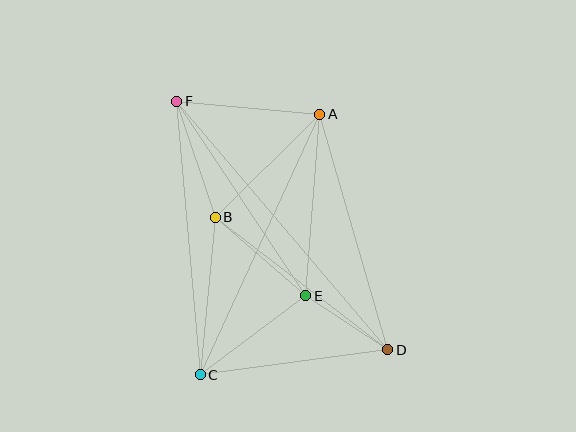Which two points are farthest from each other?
Points D and F are farthest from each other.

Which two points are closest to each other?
Points D and E are closest to each other.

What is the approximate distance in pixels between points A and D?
The distance between A and D is approximately 245 pixels.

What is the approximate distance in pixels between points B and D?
The distance between B and D is approximately 218 pixels.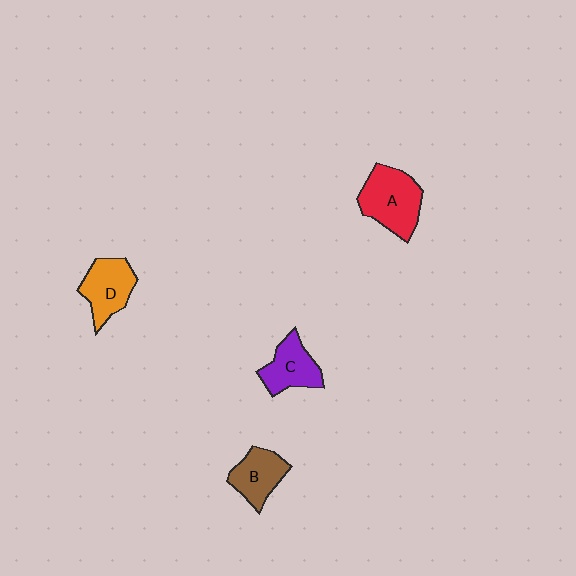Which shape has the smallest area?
Shape B (brown).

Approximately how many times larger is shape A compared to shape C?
Approximately 1.4 times.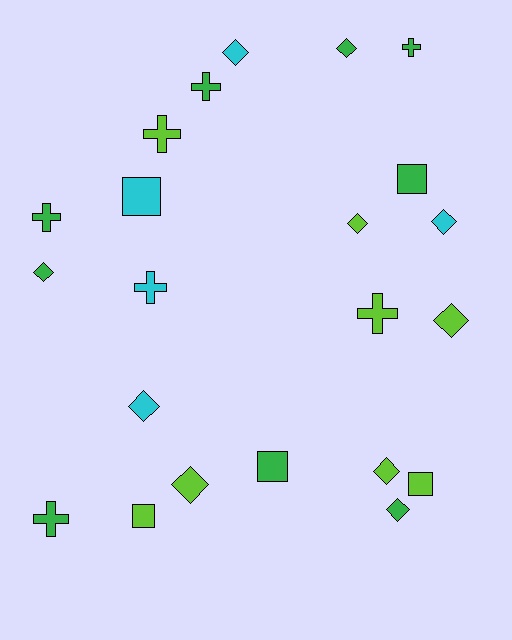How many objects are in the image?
There are 22 objects.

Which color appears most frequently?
Green, with 9 objects.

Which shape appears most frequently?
Diamond, with 10 objects.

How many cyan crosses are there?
There is 1 cyan cross.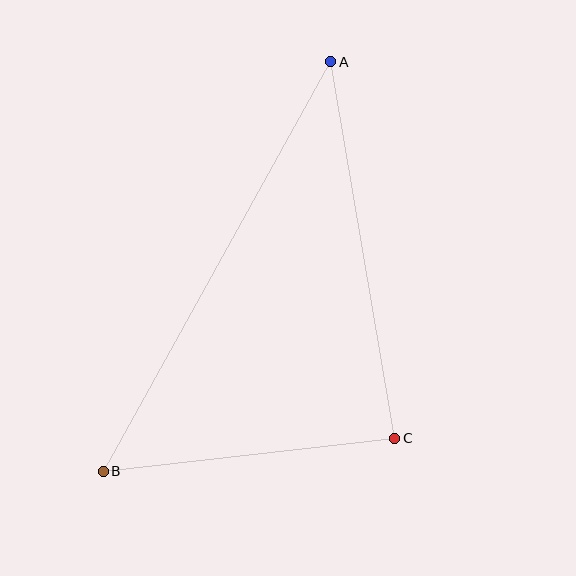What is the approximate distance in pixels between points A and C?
The distance between A and C is approximately 382 pixels.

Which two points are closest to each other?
Points B and C are closest to each other.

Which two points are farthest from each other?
Points A and B are farthest from each other.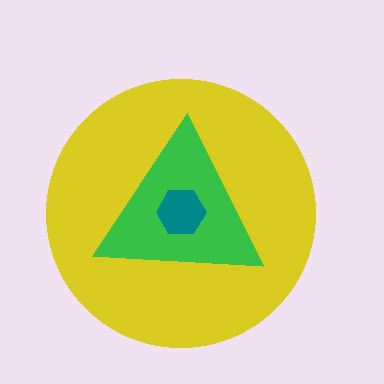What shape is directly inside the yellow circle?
The green triangle.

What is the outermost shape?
The yellow circle.